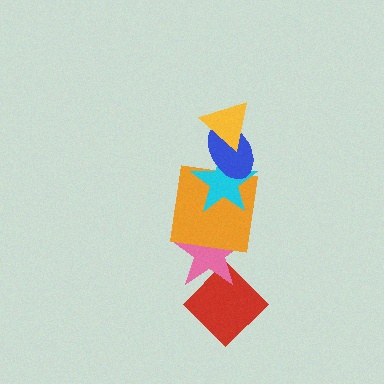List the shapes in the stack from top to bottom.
From top to bottom: the yellow triangle, the blue ellipse, the cyan star, the orange square, the pink star, the red diamond.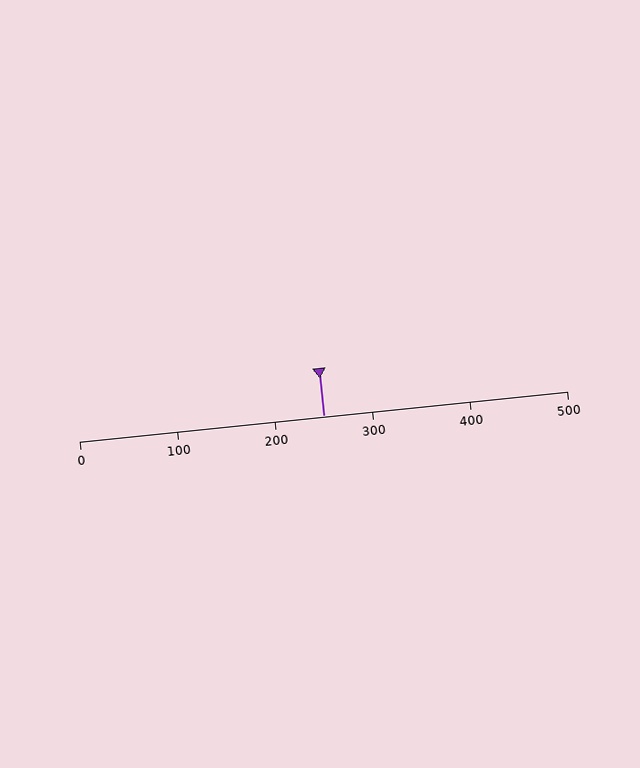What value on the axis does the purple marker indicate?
The marker indicates approximately 250.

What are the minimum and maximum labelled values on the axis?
The axis runs from 0 to 500.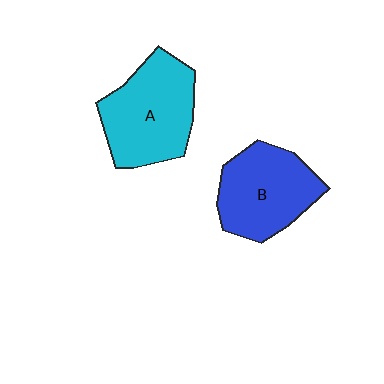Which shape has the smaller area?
Shape B (blue).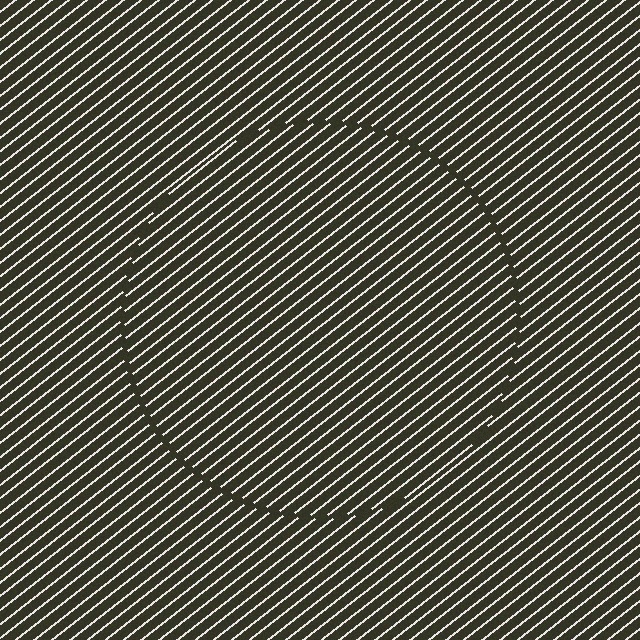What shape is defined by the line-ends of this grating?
An illusory circle. The interior of the shape contains the same grating, shifted by half a period — the contour is defined by the phase discontinuity where line-ends from the inner and outer gratings abut.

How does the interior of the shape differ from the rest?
The interior of the shape contains the same grating, shifted by half a period — the contour is defined by the phase discontinuity where line-ends from the inner and outer gratings abut.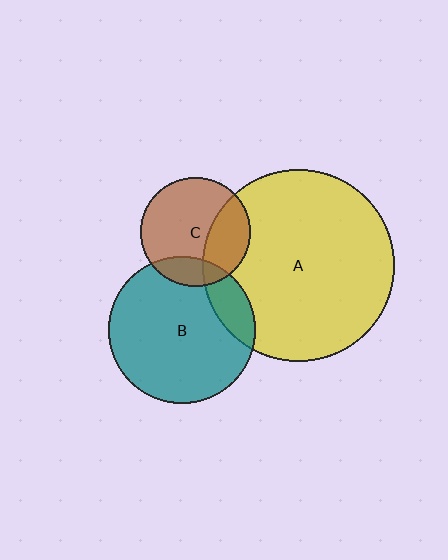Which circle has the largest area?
Circle A (yellow).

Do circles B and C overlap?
Yes.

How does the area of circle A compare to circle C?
Approximately 3.1 times.